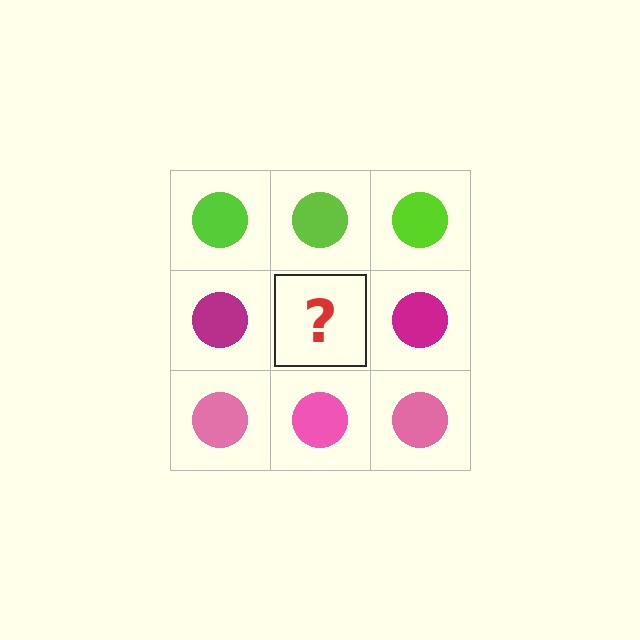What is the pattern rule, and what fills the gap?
The rule is that each row has a consistent color. The gap should be filled with a magenta circle.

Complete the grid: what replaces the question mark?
The question mark should be replaced with a magenta circle.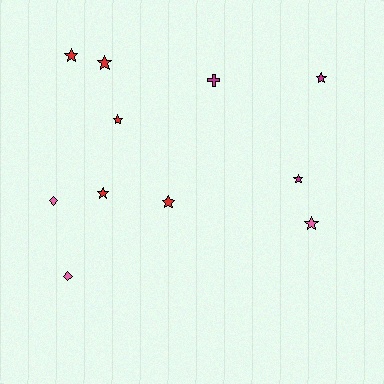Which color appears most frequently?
Red, with 5 objects.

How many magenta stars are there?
There are 2 magenta stars.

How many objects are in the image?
There are 11 objects.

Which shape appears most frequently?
Star, with 8 objects.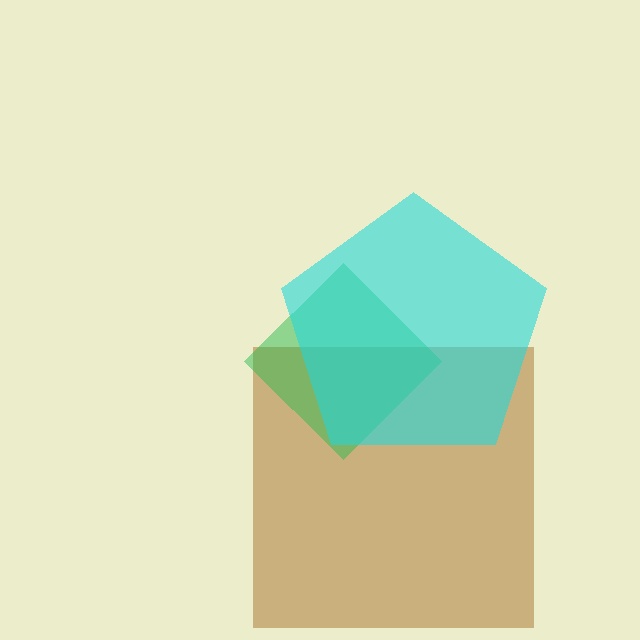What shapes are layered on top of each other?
The layered shapes are: a brown square, a green diamond, a cyan pentagon.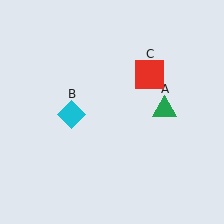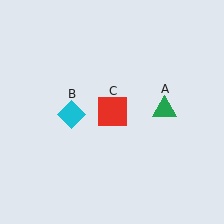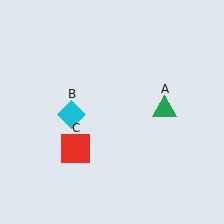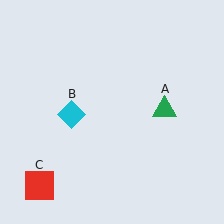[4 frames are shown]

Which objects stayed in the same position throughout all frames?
Green triangle (object A) and cyan diamond (object B) remained stationary.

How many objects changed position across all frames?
1 object changed position: red square (object C).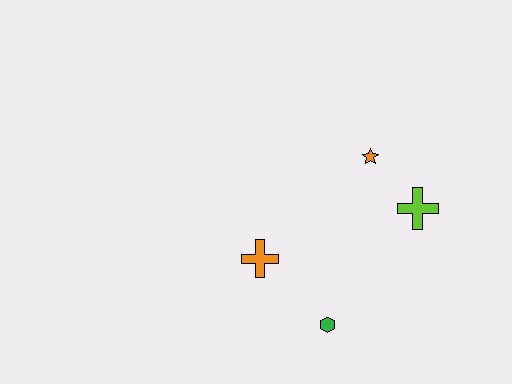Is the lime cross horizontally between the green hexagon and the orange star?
No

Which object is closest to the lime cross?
The orange star is closest to the lime cross.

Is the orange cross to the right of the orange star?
No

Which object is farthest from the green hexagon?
The orange star is farthest from the green hexagon.